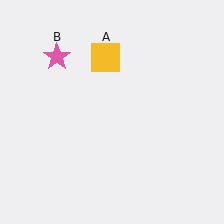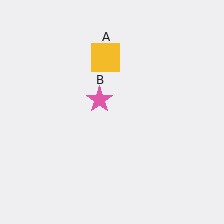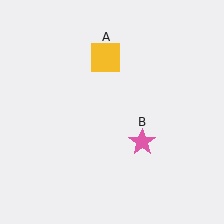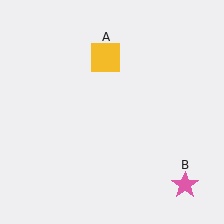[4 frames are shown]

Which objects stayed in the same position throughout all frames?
Yellow square (object A) remained stationary.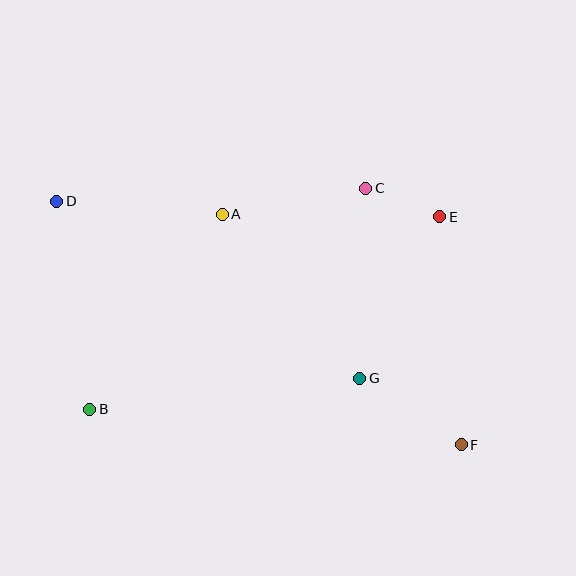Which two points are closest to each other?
Points C and E are closest to each other.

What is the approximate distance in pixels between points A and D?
The distance between A and D is approximately 166 pixels.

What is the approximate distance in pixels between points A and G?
The distance between A and G is approximately 214 pixels.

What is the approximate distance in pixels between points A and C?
The distance between A and C is approximately 146 pixels.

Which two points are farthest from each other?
Points D and F are farthest from each other.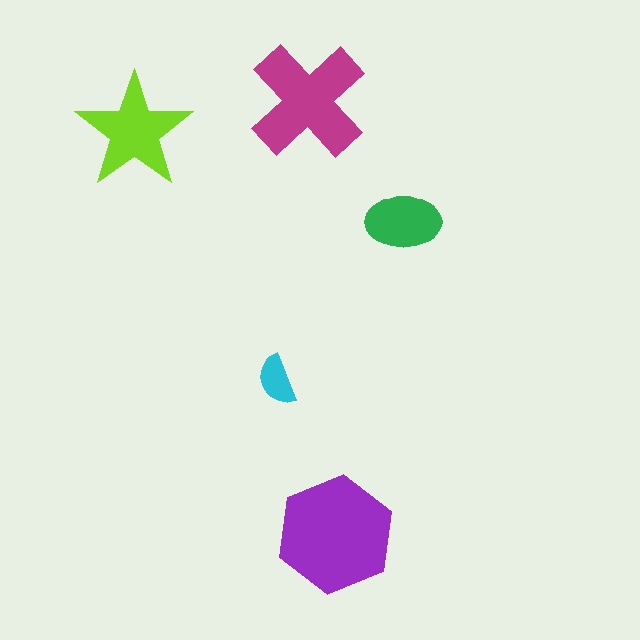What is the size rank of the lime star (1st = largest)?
3rd.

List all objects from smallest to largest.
The cyan semicircle, the green ellipse, the lime star, the magenta cross, the purple hexagon.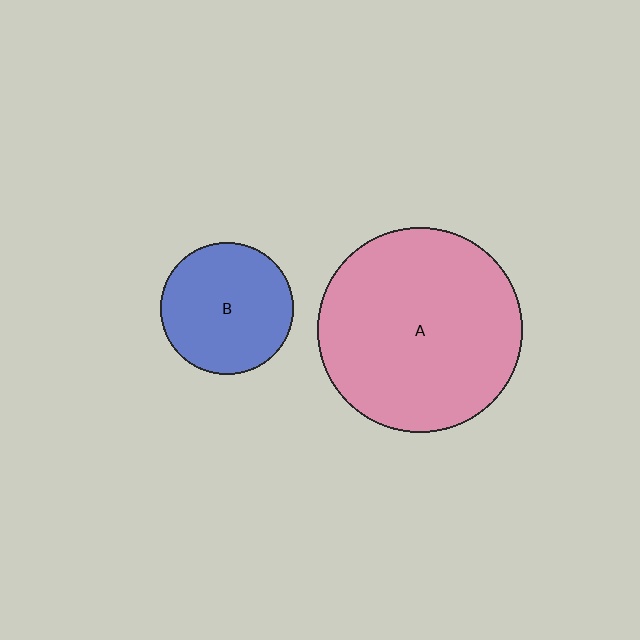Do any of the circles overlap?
No, none of the circles overlap.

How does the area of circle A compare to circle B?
Approximately 2.4 times.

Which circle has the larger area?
Circle A (pink).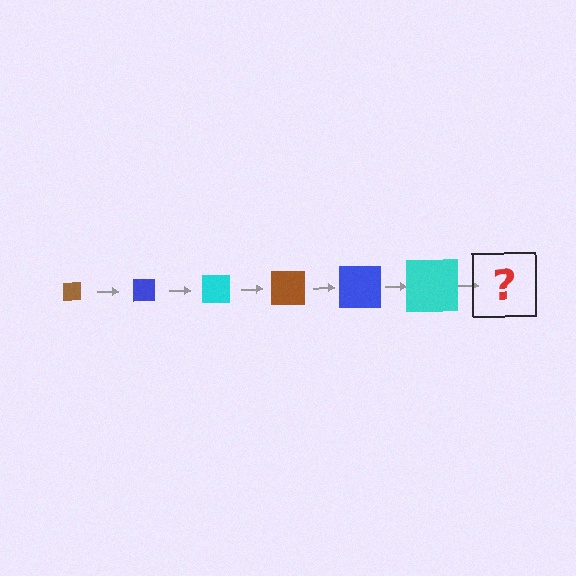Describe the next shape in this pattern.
It should be a brown square, larger than the previous one.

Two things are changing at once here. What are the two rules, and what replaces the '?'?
The two rules are that the square grows larger each step and the color cycles through brown, blue, and cyan. The '?' should be a brown square, larger than the previous one.